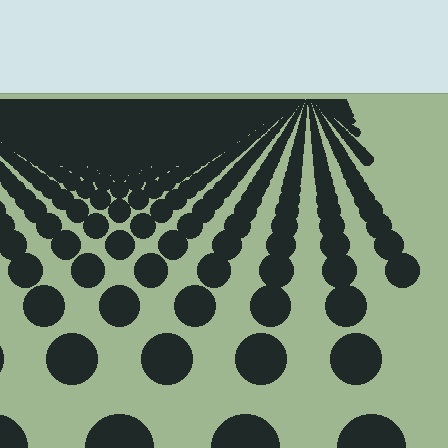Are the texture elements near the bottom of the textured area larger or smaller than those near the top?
Larger. Near the bottom, elements are closer to the viewer and appear at a bigger on-screen size.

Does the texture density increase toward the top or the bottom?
Density increases toward the top.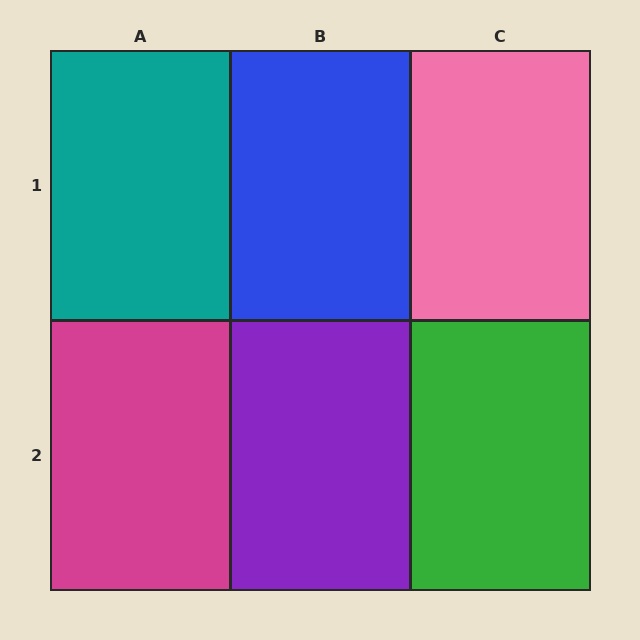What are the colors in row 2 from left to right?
Magenta, purple, green.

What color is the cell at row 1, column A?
Teal.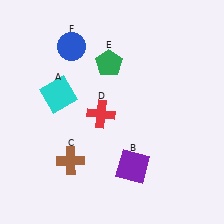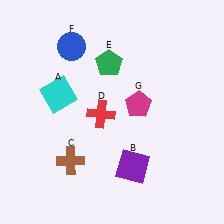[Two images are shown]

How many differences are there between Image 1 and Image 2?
There is 1 difference between the two images.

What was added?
A magenta pentagon (G) was added in Image 2.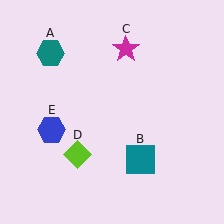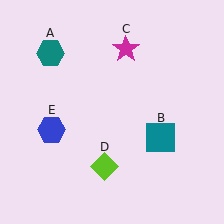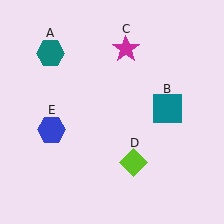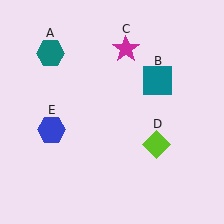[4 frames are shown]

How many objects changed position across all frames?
2 objects changed position: teal square (object B), lime diamond (object D).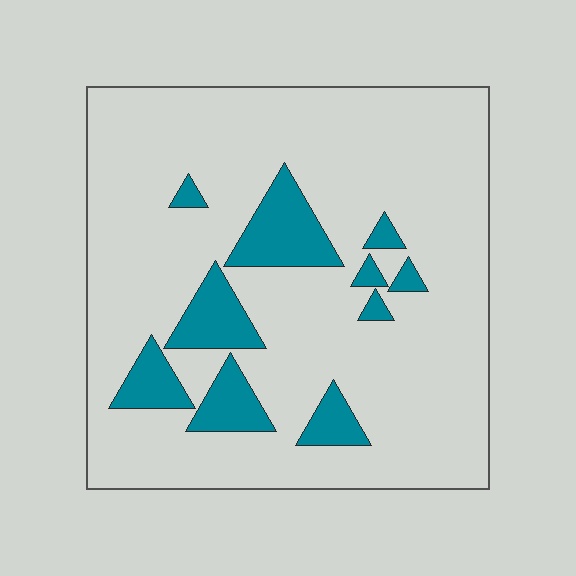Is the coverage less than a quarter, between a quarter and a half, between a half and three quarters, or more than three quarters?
Less than a quarter.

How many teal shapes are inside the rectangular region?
10.